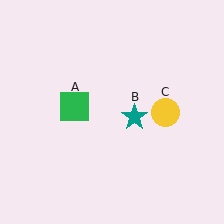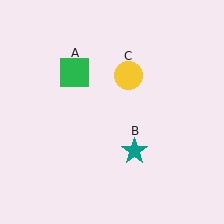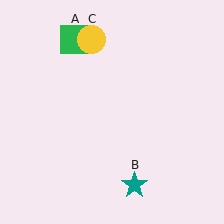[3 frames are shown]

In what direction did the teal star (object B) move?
The teal star (object B) moved down.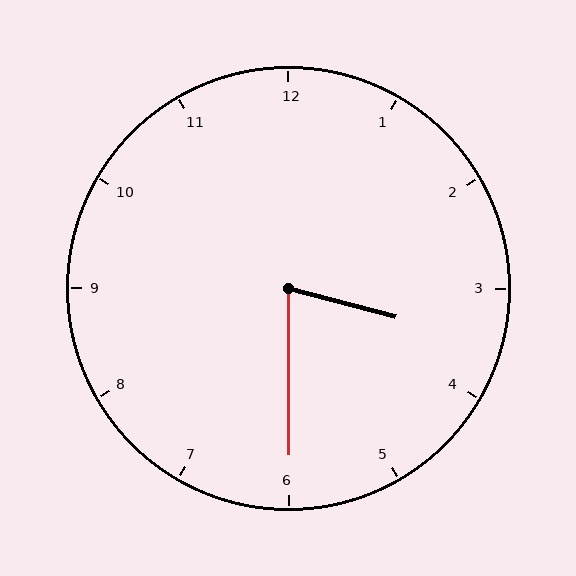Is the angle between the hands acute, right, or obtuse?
It is acute.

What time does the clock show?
3:30.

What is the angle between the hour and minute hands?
Approximately 75 degrees.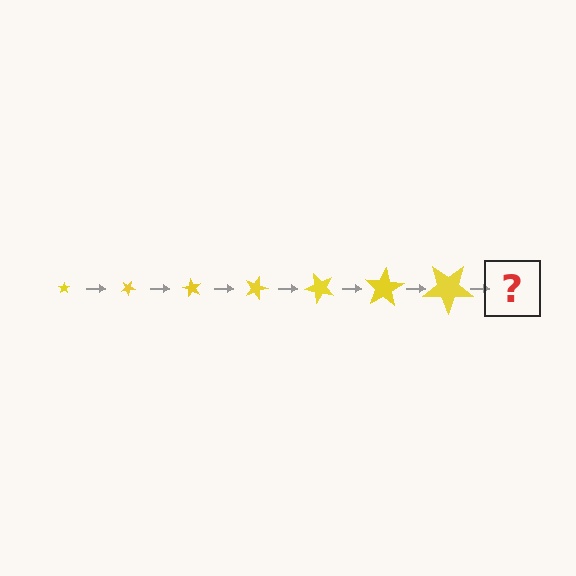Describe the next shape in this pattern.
It should be a star, larger than the previous one and rotated 210 degrees from the start.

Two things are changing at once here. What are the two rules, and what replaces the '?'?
The two rules are that the star grows larger each step and it rotates 30 degrees each step. The '?' should be a star, larger than the previous one and rotated 210 degrees from the start.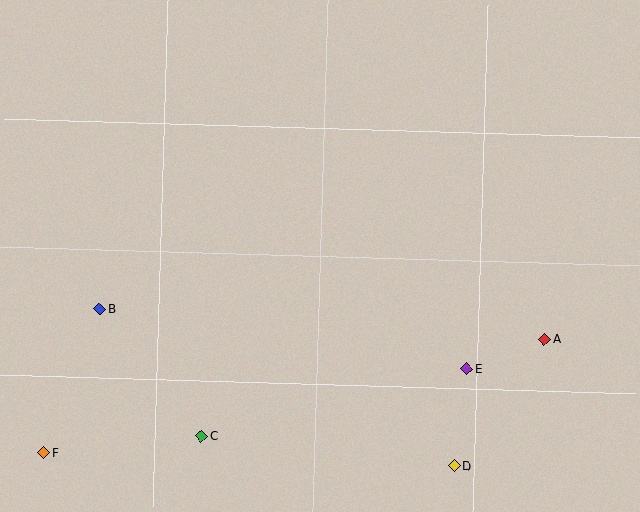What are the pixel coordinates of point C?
Point C is at (201, 436).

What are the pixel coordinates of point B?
Point B is at (100, 309).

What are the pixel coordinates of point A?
Point A is at (544, 339).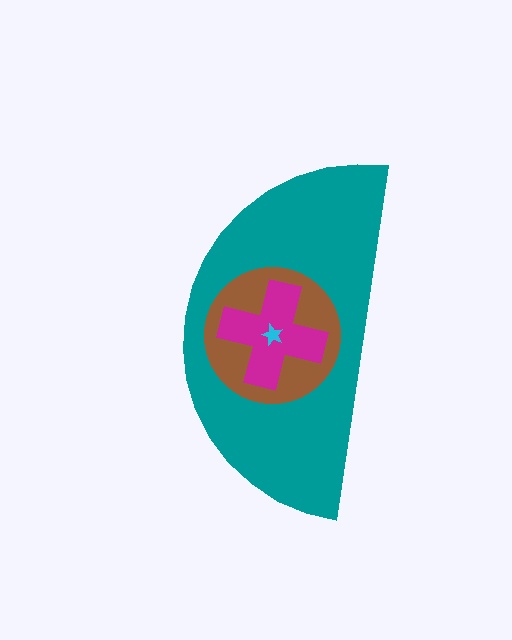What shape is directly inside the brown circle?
The magenta cross.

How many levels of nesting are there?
4.